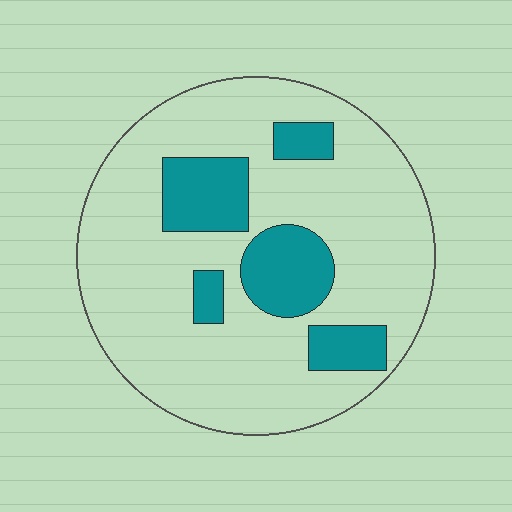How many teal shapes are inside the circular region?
5.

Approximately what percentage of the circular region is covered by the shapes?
Approximately 20%.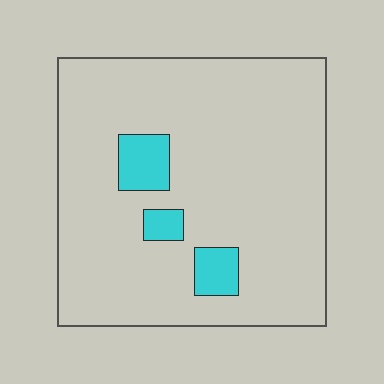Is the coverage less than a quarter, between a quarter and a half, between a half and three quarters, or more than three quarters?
Less than a quarter.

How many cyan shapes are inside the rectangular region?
3.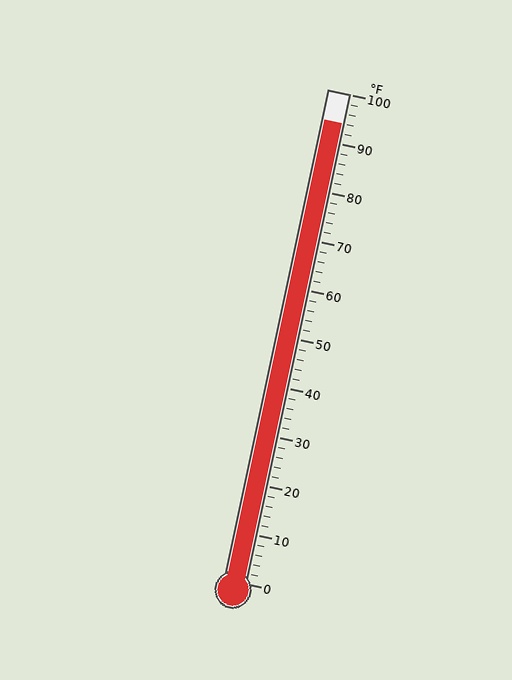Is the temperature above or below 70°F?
The temperature is above 70°F.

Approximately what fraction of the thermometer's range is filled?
The thermometer is filled to approximately 95% of its range.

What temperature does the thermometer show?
The thermometer shows approximately 94°F.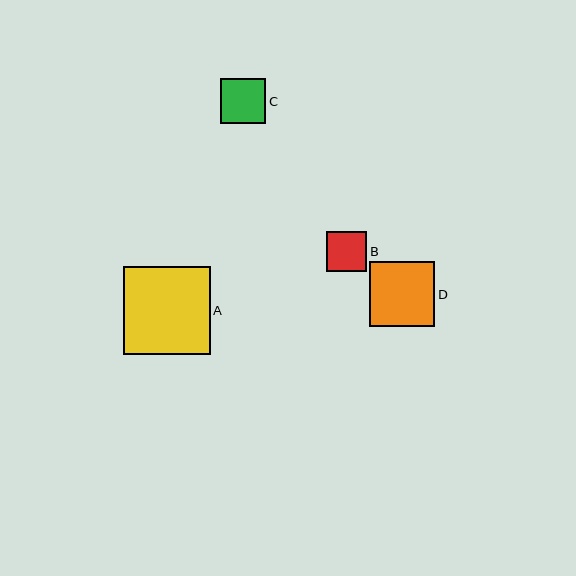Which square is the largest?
Square A is the largest with a size of approximately 87 pixels.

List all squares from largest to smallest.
From largest to smallest: A, D, C, B.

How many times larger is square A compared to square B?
Square A is approximately 2.2 times the size of square B.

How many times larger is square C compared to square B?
Square C is approximately 1.1 times the size of square B.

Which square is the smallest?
Square B is the smallest with a size of approximately 40 pixels.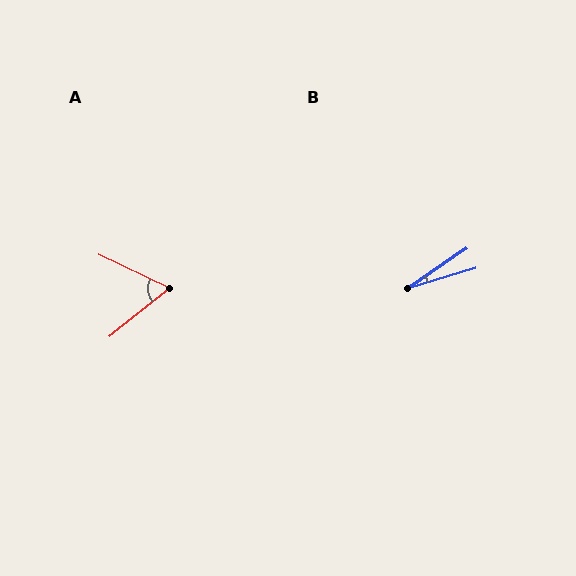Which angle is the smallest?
B, at approximately 17 degrees.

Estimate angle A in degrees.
Approximately 64 degrees.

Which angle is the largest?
A, at approximately 64 degrees.